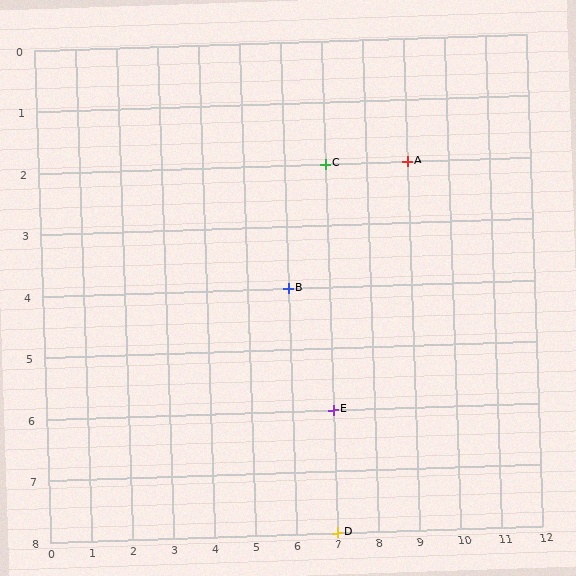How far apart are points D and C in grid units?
Points D and C are 6 rows apart.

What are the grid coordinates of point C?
Point C is at grid coordinates (7, 2).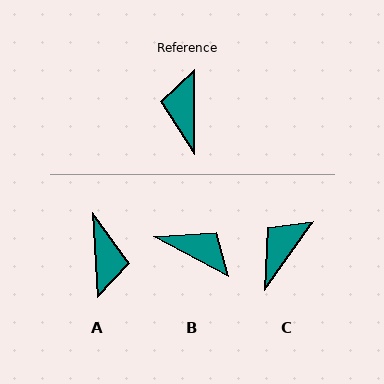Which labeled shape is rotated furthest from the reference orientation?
A, about 177 degrees away.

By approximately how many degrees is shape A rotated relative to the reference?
Approximately 177 degrees clockwise.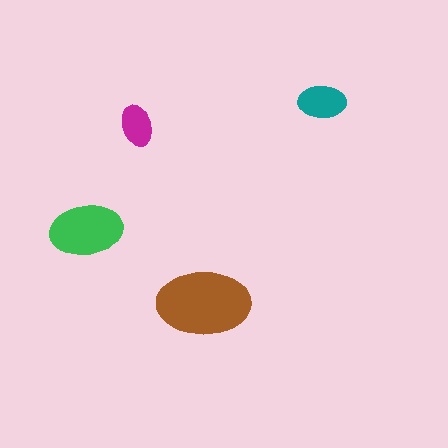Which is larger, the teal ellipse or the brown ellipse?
The brown one.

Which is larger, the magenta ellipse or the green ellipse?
The green one.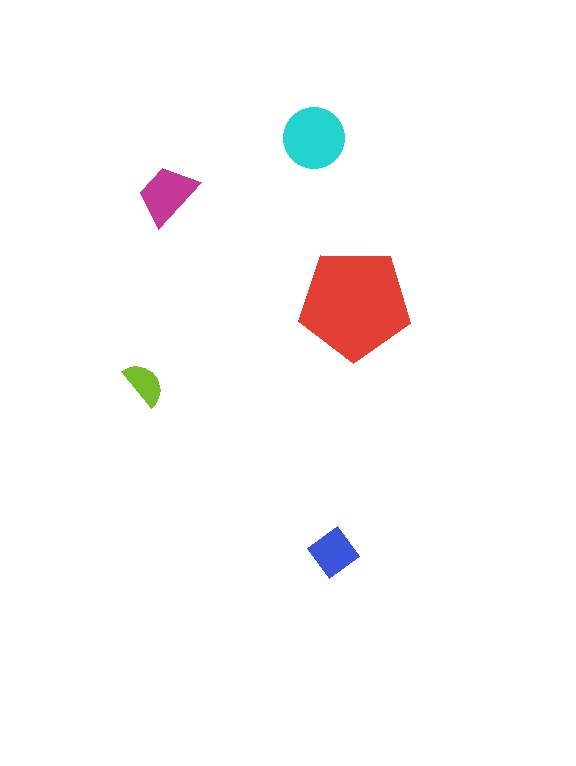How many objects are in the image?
There are 5 objects in the image.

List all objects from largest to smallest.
The red pentagon, the cyan circle, the magenta trapezoid, the blue diamond, the lime semicircle.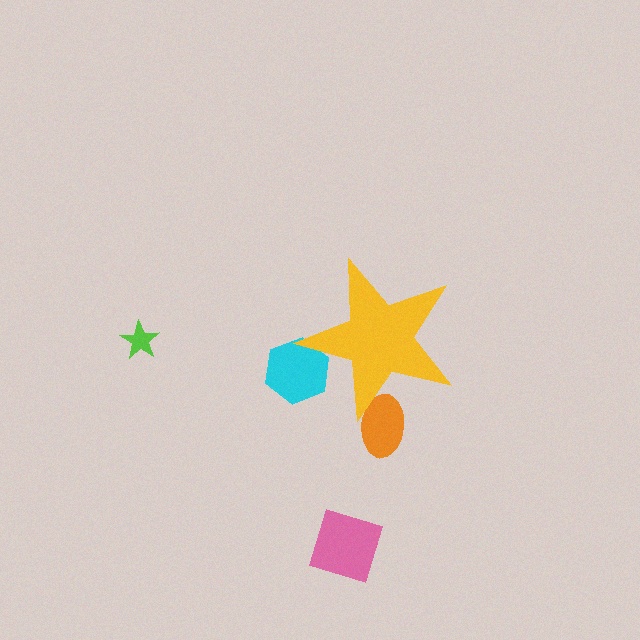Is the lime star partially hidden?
No, the lime star is fully visible.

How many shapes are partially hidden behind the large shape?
2 shapes are partially hidden.